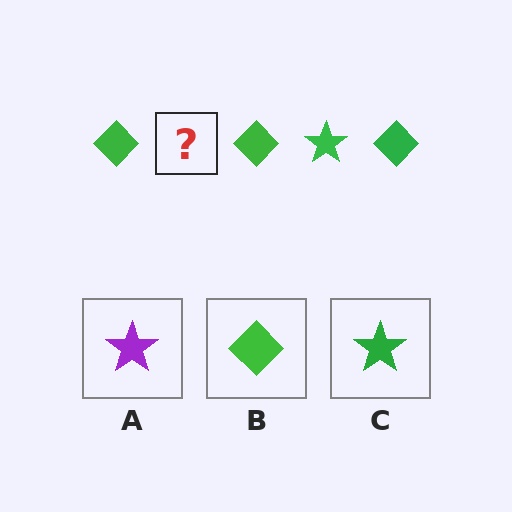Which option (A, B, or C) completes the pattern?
C.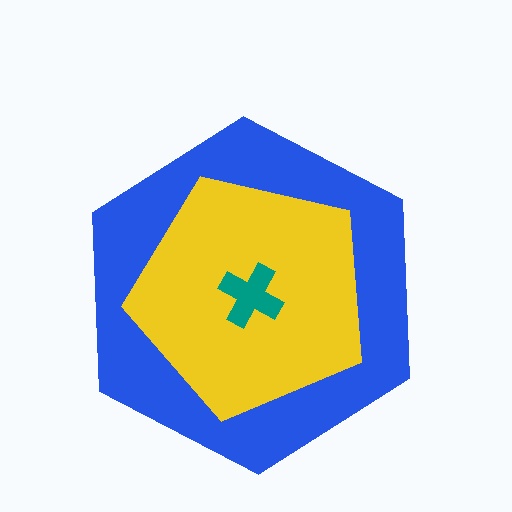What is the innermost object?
The teal cross.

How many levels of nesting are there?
3.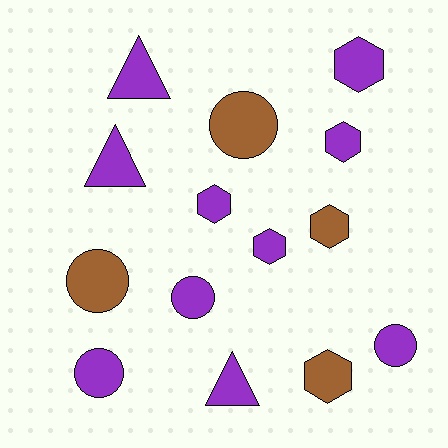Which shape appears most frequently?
Hexagon, with 6 objects.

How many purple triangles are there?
There are 3 purple triangles.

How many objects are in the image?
There are 14 objects.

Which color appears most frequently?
Purple, with 10 objects.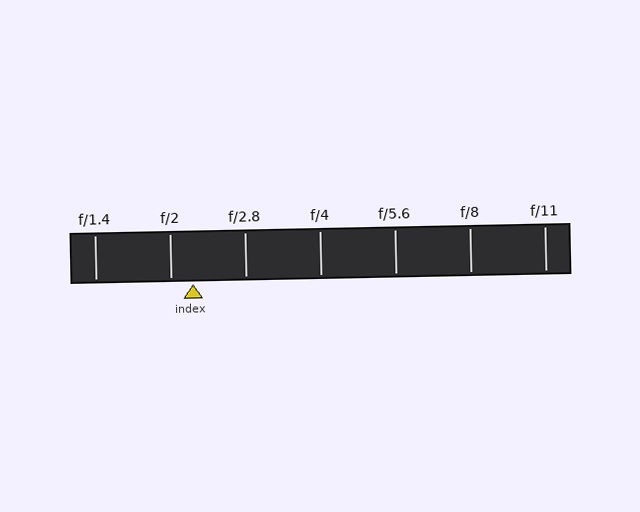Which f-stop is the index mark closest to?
The index mark is closest to f/2.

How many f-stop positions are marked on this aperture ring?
There are 7 f-stop positions marked.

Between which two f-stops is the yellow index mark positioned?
The index mark is between f/2 and f/2.8.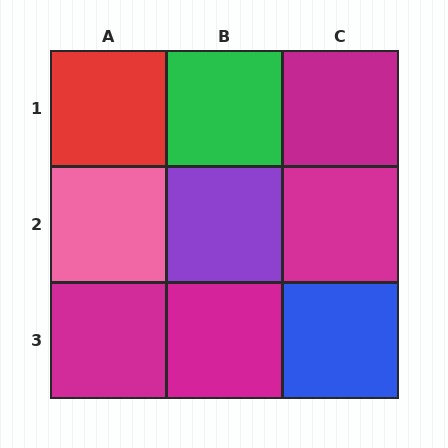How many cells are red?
1 cell is red.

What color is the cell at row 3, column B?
Magenta.